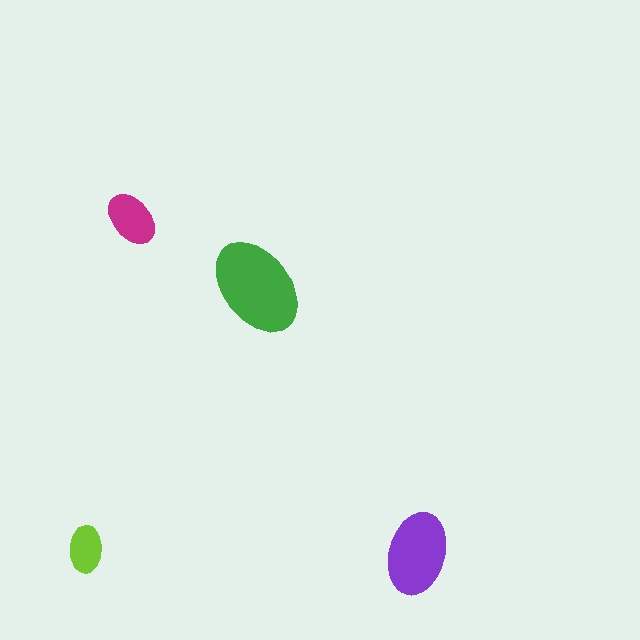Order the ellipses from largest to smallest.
the green one, the purple one, the magenta one, the lime one.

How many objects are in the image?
There are 4 objects in the image.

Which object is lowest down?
The purple ellipse is bottommost.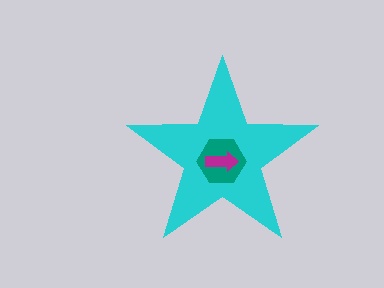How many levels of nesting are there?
3.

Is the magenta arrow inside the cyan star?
Yes.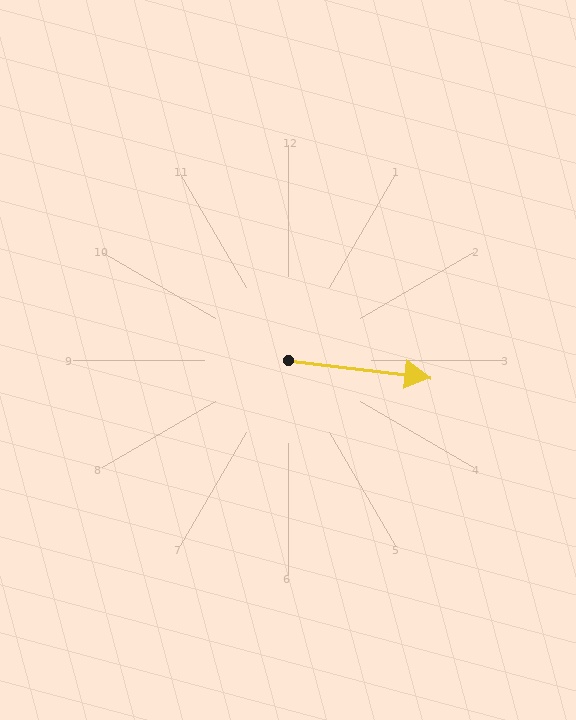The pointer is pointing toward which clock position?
Roughly 3 o'clock.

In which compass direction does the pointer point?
East.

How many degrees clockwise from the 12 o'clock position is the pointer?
Approximately 97 degrees.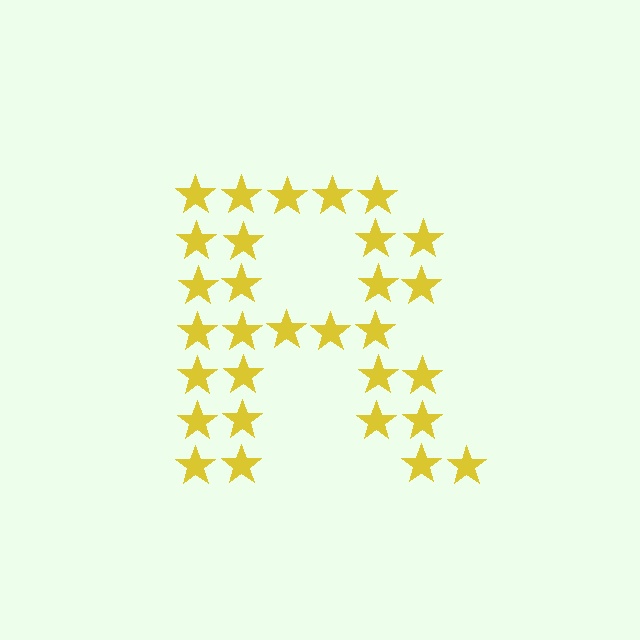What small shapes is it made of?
It is made of small stars.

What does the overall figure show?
The overall figure shows the letter R.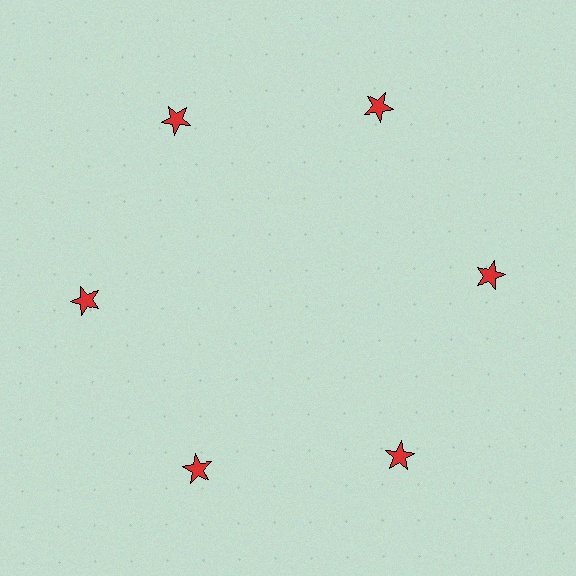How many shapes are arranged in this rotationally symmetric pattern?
There are 6 shapes, arranged in 6 groups of 1.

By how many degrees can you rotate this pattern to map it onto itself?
The pattern maps onto itself every 60 degrees of rotation.